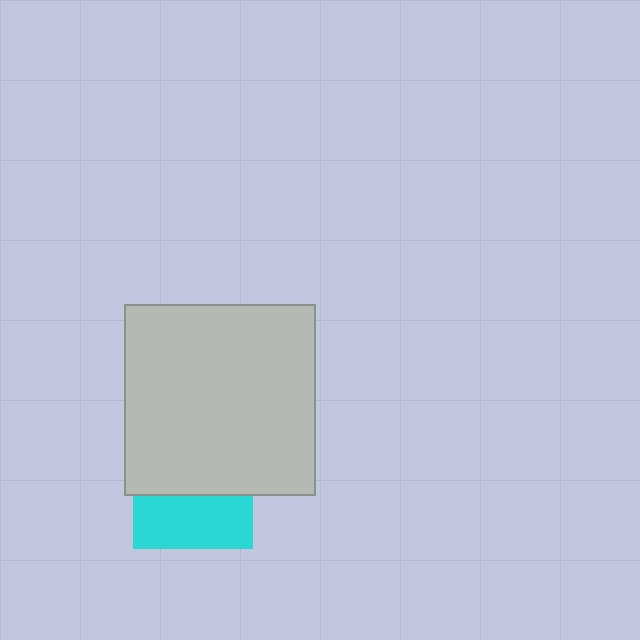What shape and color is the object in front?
The object in front is a light gray square.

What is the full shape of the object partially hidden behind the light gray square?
The partially hidden object is a cyan square.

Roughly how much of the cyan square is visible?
About half of it is visible (roughly 45%).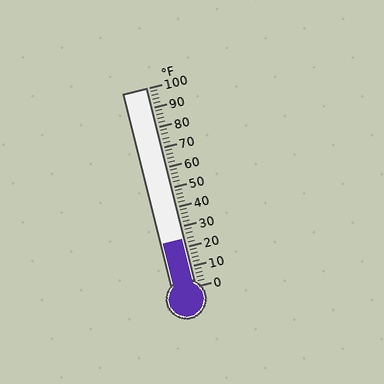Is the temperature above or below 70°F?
The temperature is below 70°F.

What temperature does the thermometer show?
The thermometer shows approximately 24°F.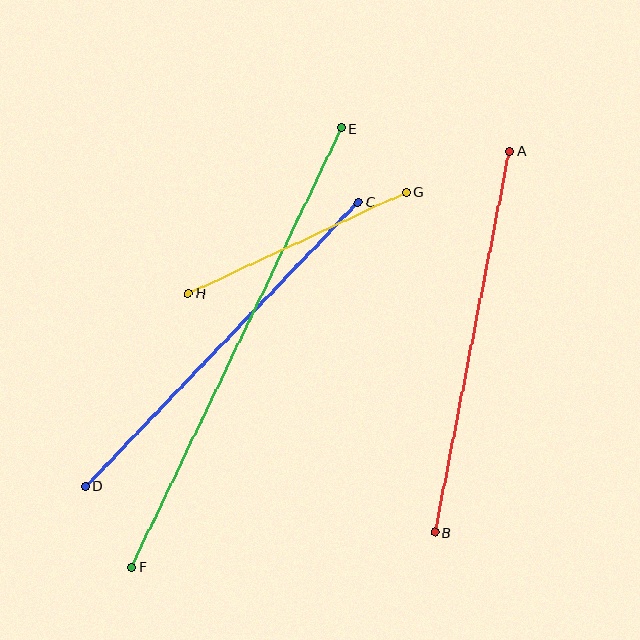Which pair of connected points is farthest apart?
Points E and F are farthest apart.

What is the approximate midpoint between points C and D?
The midpoint is at approximately (222, 344) pixels.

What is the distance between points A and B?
The distance is approximately 388 pixels.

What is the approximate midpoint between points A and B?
The midpoint is at approximately (472, 342) pixels.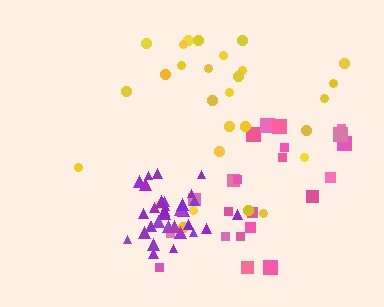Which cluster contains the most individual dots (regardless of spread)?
Purple (34).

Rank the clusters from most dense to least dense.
purple, pink, yellow.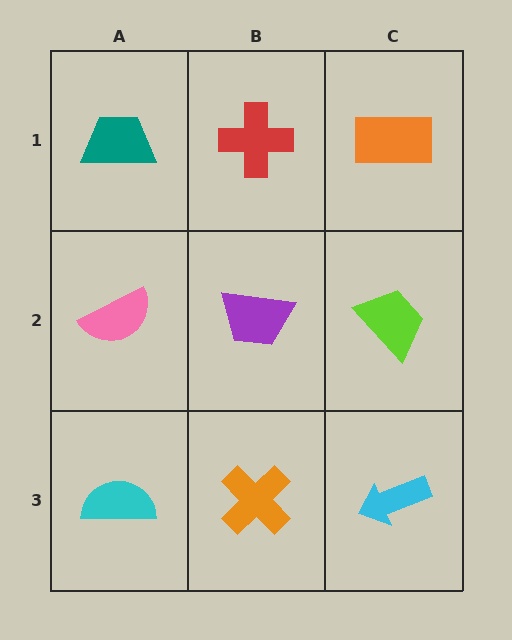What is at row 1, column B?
A red cross.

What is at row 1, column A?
A teal trapezoid.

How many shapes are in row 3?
3 shapes.